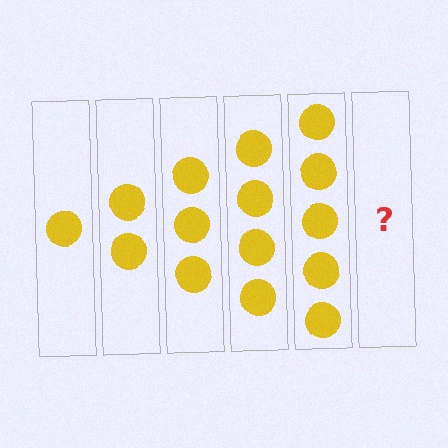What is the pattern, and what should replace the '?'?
The pattern is that each step adds one more circle. The '?' should be 6 circles.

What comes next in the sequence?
The next element should be 6 circles.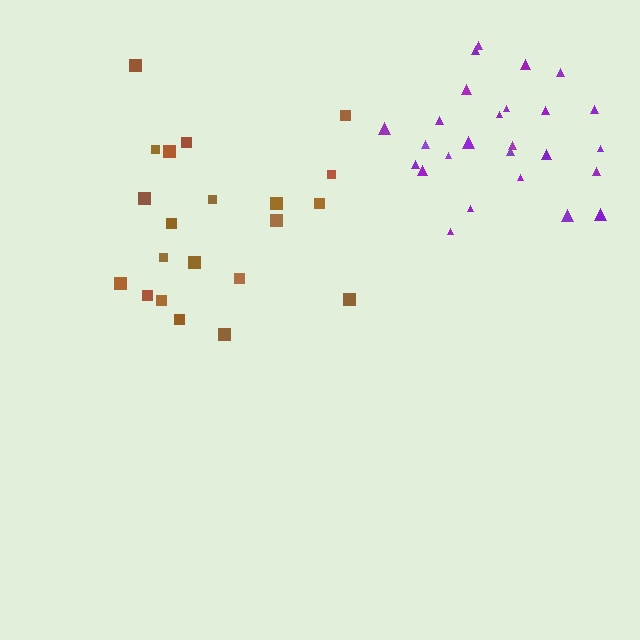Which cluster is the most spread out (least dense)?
Brown.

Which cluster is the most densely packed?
Purple.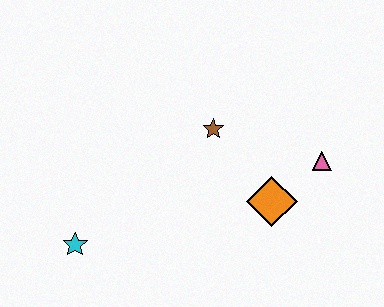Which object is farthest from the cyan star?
The pink triangle is farthest from the cyan star.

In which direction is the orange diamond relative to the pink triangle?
The orange diamond is to the left of the pink triangle.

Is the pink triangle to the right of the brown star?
Yes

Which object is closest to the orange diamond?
The pink triangle is closest to the orange diamond.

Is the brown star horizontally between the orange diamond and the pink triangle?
No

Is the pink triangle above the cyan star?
Yes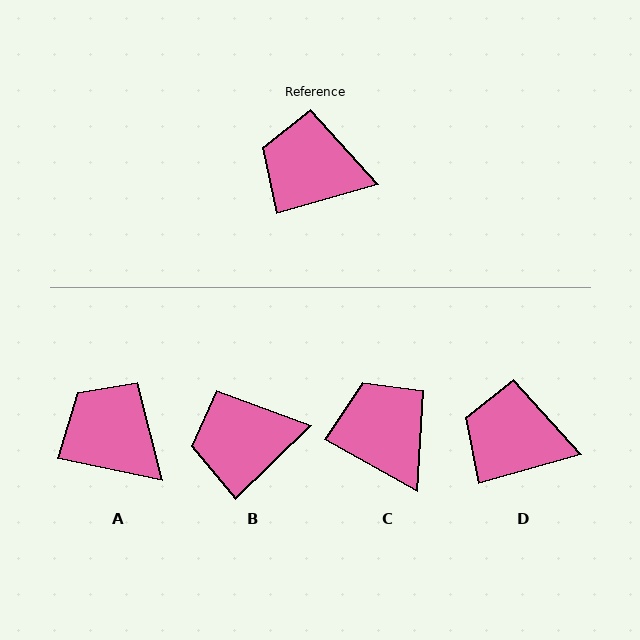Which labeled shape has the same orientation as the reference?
D.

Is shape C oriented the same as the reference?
No, it is off by about 46 degrees.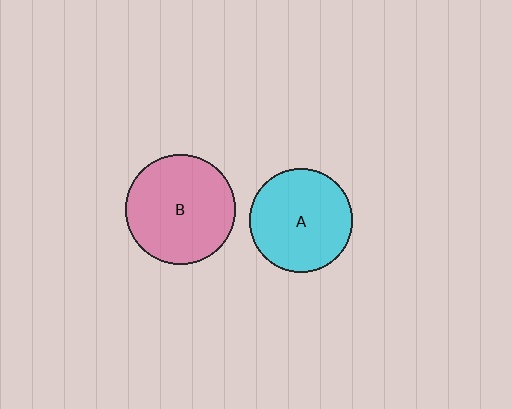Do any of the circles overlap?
No, none of the circles overlap.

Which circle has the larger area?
Circle B (pink).